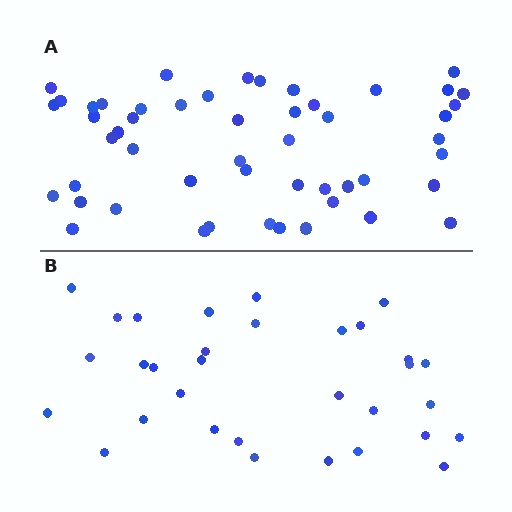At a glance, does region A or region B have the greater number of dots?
Region A (the top region) has more dots.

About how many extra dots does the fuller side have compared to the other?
Region A has approximately 20 more dots than region B.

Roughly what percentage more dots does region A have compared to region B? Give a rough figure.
About 60% more.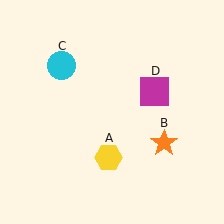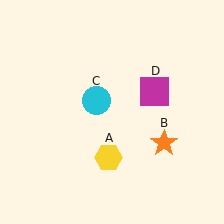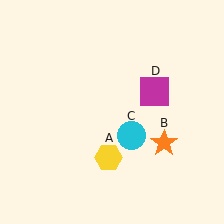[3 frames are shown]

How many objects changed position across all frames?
1 object changed position: cyan circle (object C).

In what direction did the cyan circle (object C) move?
The cyan circle (object C) moved down and to the right.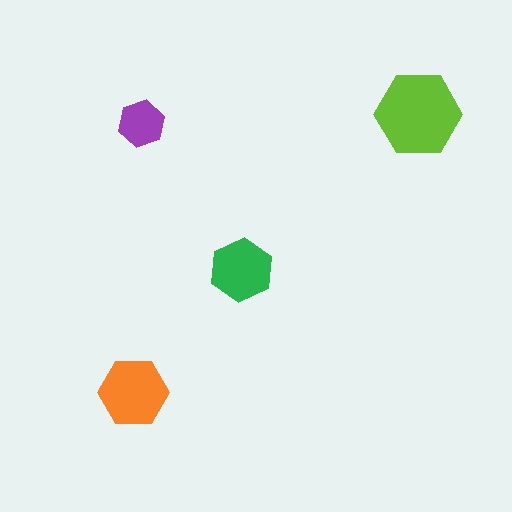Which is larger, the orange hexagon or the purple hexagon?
The orange one.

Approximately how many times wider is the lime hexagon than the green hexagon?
About 1.5 times wider.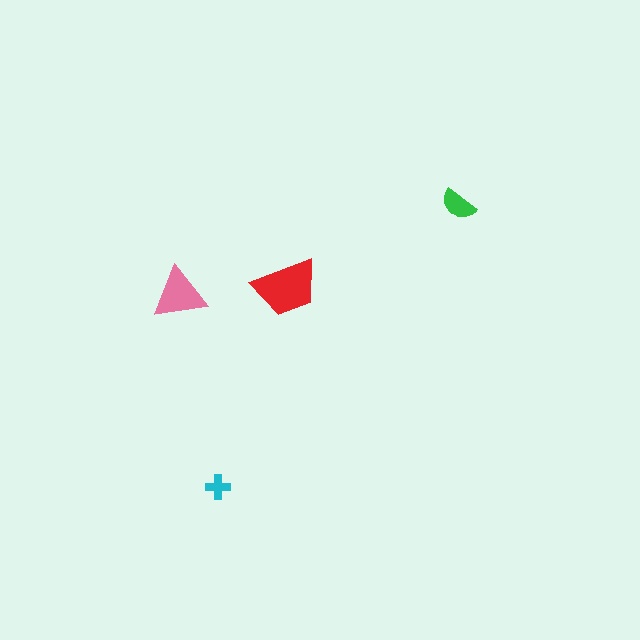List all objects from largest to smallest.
The red trapezoid, the pink triangle, the green semicircle, the cyan cross.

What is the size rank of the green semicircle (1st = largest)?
3rd.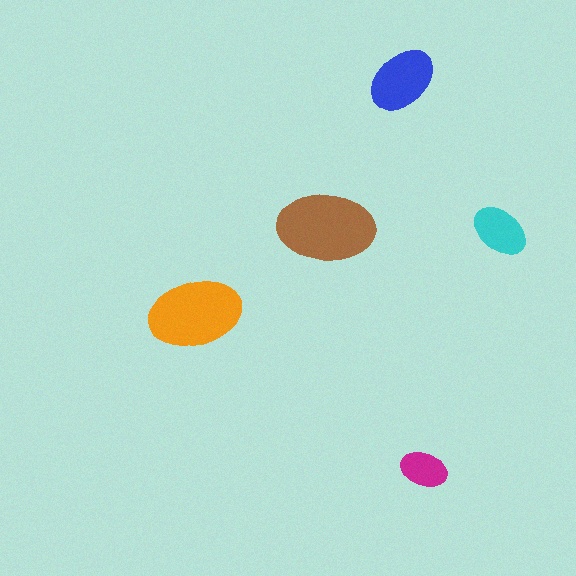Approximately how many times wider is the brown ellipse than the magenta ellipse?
About 2 times wider.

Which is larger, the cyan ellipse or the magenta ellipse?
The cyan one.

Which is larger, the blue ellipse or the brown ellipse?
The brown one.